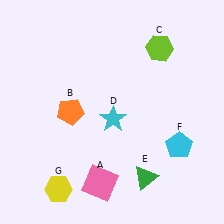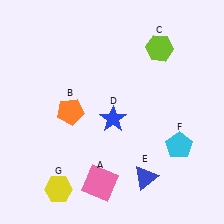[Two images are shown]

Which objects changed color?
D changed from cyan to blue. E changed from green to blue.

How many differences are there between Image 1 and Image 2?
There are 2 differences between the two images.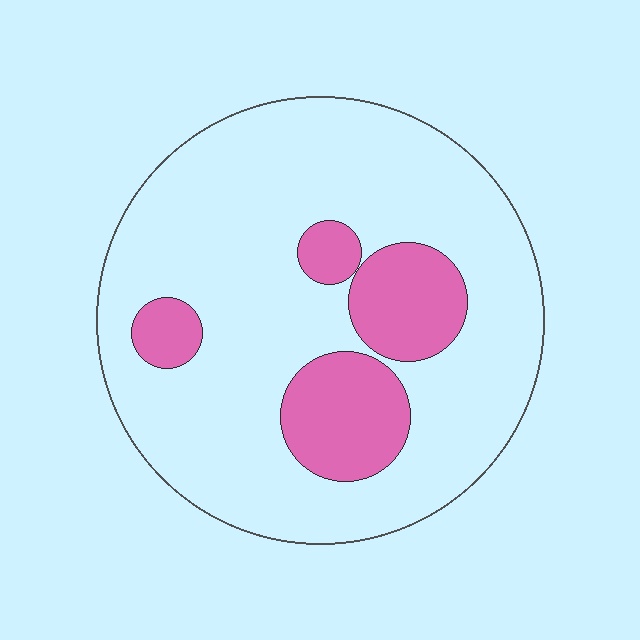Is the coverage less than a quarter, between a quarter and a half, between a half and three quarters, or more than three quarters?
Less than a quarter.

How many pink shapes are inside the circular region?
4.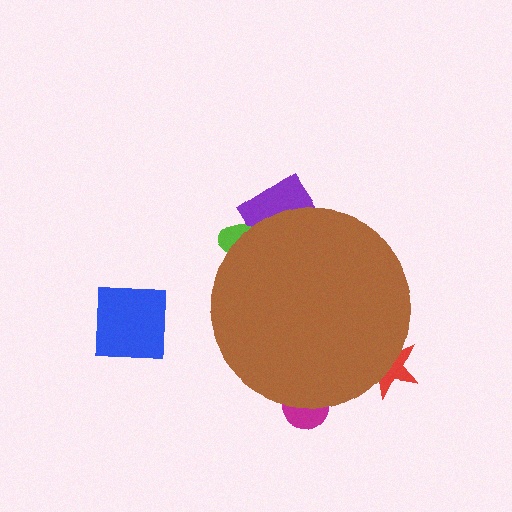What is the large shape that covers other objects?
A brown circle.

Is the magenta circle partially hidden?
Yes, the magenta circle is partially hidden behind the brown circle.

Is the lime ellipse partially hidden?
Yes, the lime ellipse is partially hidden behind the brown circle.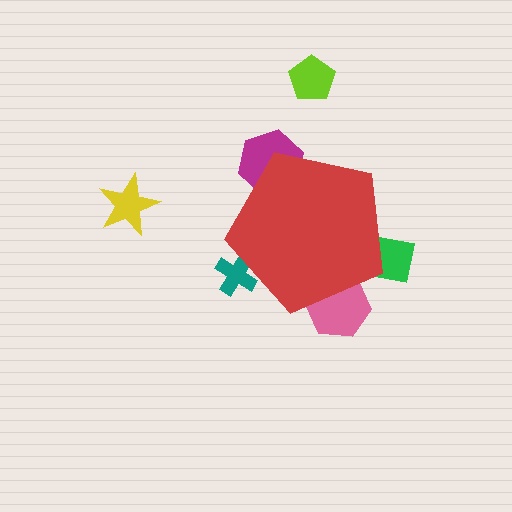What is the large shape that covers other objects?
A red pentagon.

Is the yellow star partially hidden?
No, the yellow star is fully visible.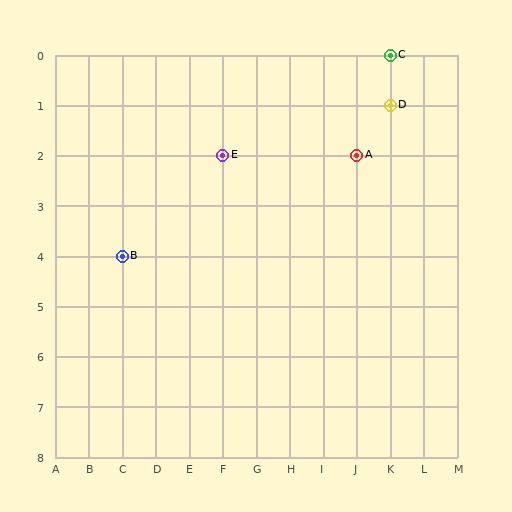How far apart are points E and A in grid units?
Points E and A are 4 columns apart.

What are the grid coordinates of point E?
Point E is at grid coordinates (F, 2).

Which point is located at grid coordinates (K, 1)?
Point D is at (K, 1).